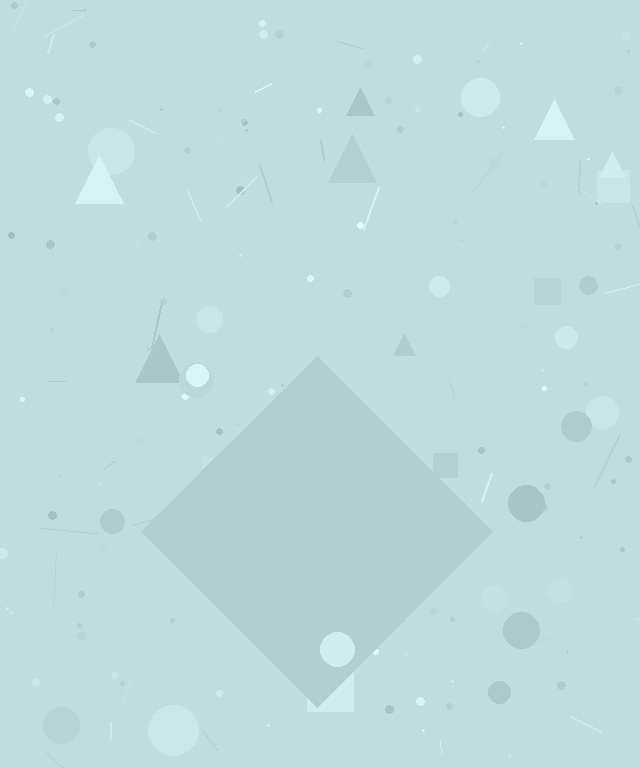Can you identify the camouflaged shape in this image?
The camouflaged shape is a diamond.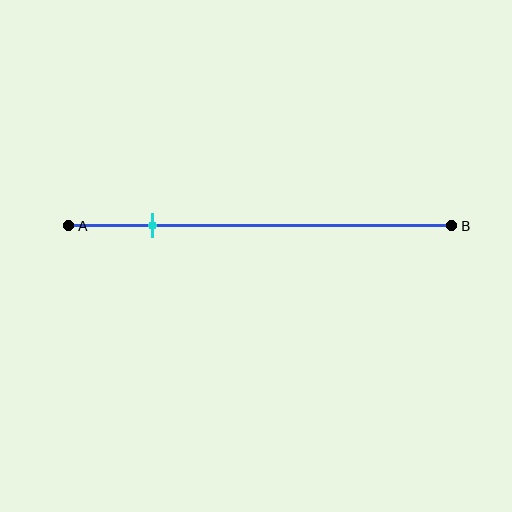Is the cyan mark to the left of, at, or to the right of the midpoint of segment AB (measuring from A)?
The cyan mark is to the left of the midpoint of segment AB.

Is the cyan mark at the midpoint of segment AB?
No, the mark is at about 20% from A, not at the 50% midpoint.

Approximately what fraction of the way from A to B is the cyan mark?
The cyan mark is approximately 20% of the way from A to B.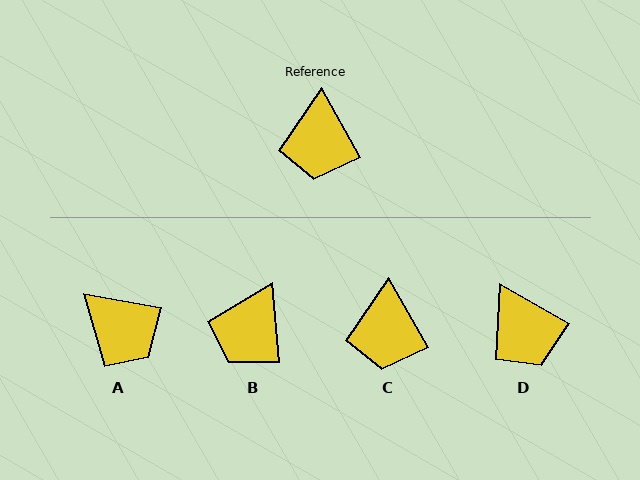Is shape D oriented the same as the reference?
No, it is off by about 31 degrees.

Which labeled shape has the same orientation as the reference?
C.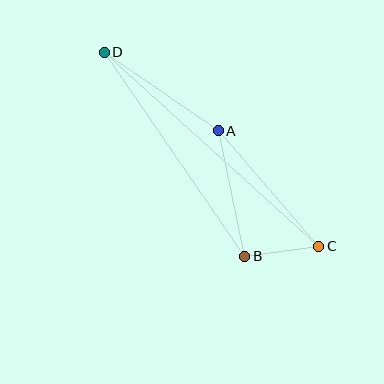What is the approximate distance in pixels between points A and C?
The distance between A and C is approximately 153 pixels.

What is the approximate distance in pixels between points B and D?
The distance between B and D is approximately 248 pixels.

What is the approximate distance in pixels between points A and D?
The distance between A and D is approximately 138 pixels.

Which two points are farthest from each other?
Points C and D are farthest from each other.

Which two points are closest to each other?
Points B and C are closest to each other.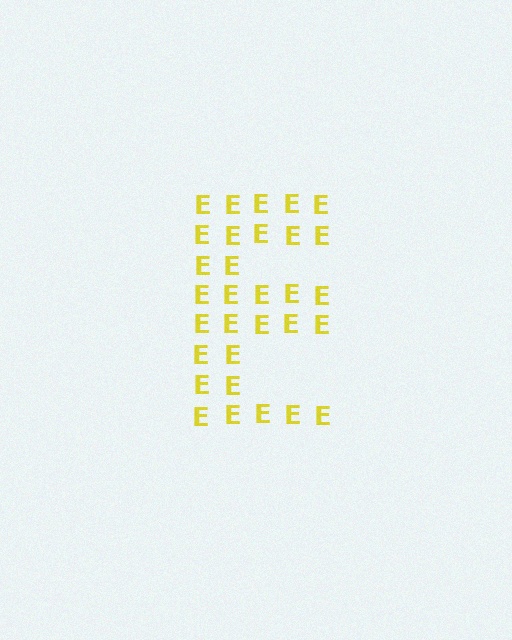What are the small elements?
The small elements are letter E's.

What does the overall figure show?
The overall figure shows the letter E.